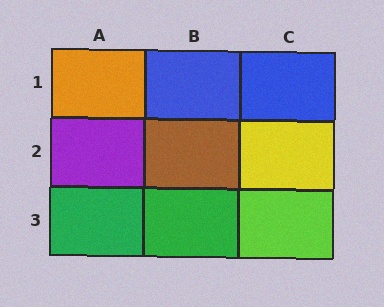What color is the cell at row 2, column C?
Yellow.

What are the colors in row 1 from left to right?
Orange, blue, blue.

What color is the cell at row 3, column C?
Lime.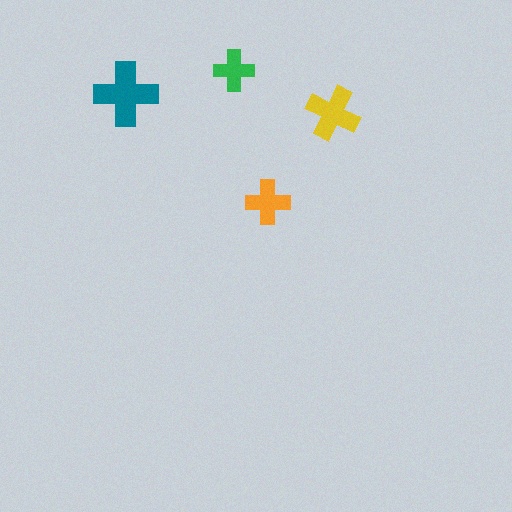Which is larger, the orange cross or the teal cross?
The teal one.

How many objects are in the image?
There are 4 objects in the image.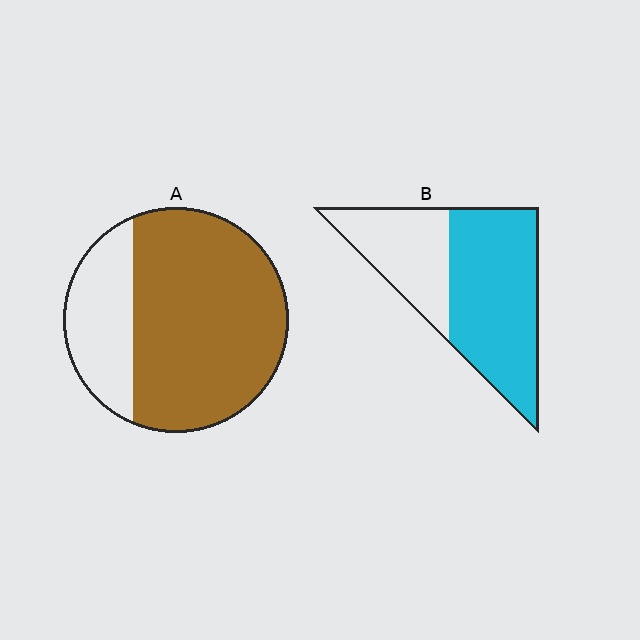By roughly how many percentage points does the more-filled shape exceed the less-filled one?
By roughly 10 percentage points (A over B).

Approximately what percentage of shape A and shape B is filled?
A is approximately 75% and B is approximately 65%.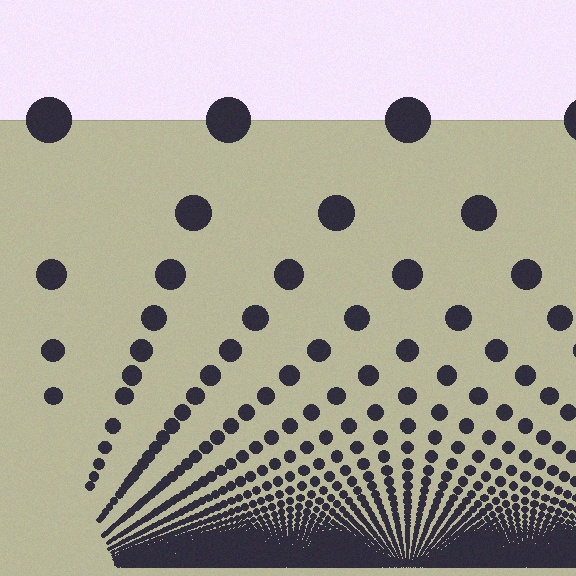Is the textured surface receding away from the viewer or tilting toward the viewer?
The surface appears to tilt toward the viewer. Texture elements get larger and sparser toward the top.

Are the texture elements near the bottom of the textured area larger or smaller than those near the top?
Smaller. The gradient is inverted — elements near the bottom are smaller and denser.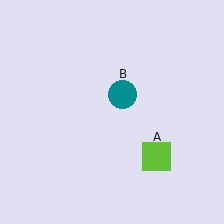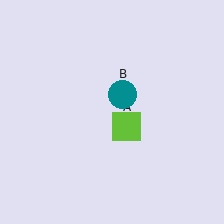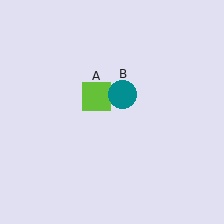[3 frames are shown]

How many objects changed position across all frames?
1 object changed position: lime square (object A).